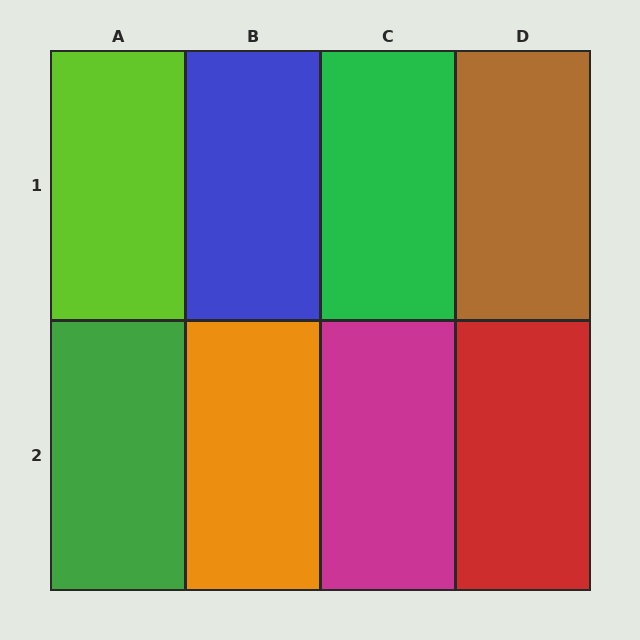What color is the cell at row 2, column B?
Orange.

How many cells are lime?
1 cell is lime.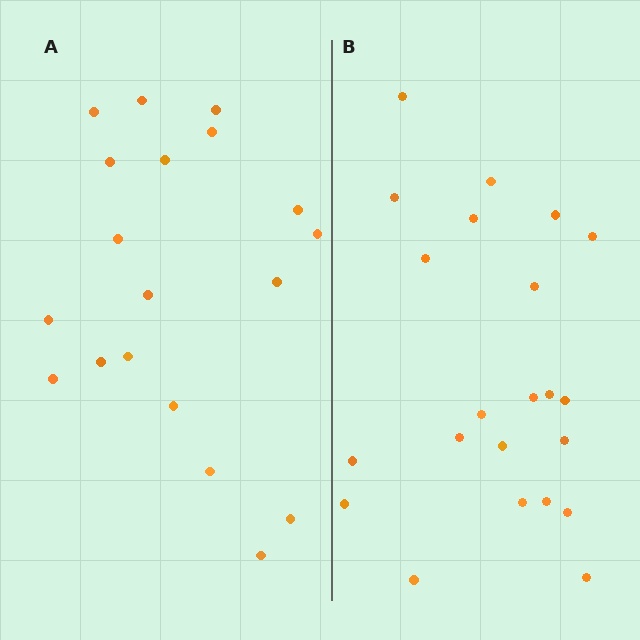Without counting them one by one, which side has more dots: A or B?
Region B (the right region) has more dots.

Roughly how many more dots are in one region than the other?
Region B has just a few more — roughly 2 or 3 more dots than region A.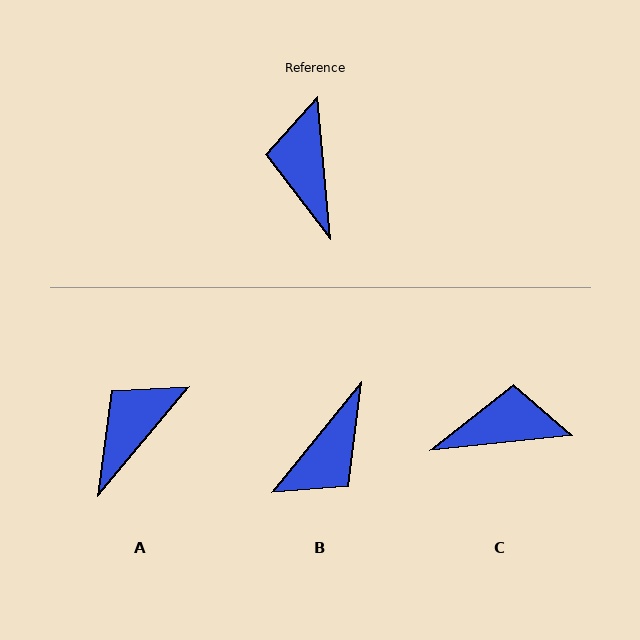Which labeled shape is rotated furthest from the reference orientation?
B, about 136 degrees away.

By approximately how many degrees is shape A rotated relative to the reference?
Approximately 45 degrees clockwise.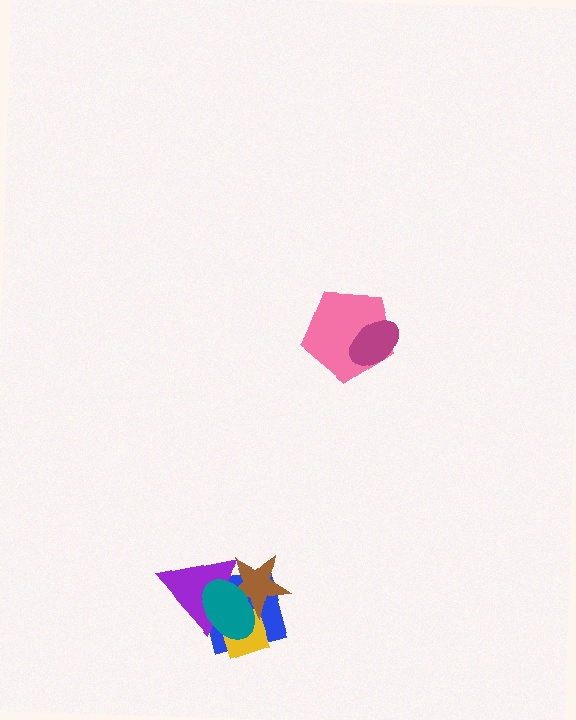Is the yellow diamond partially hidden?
Yes, it is partially covered by another shape.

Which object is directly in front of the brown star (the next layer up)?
The purple triangle is directly in front of the brown star.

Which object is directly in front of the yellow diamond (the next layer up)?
The brown star is directly in front of the yellow diamond.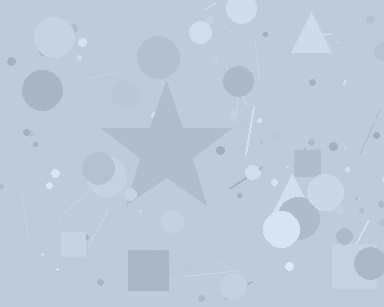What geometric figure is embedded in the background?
A star is embedded in the background.